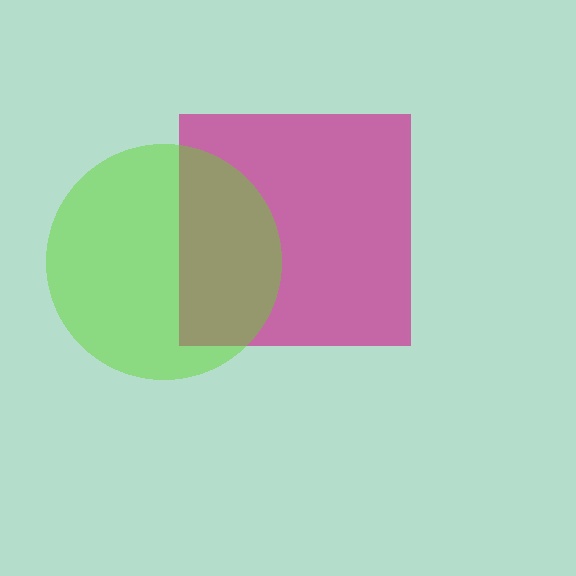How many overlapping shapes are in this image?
There are 2 overlapping shapes in the image.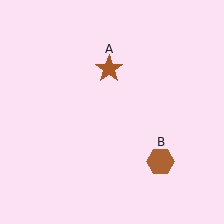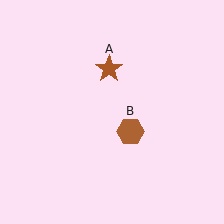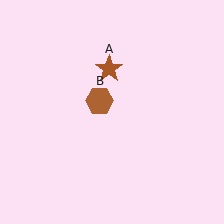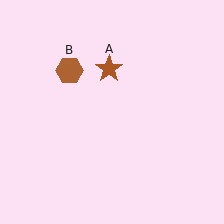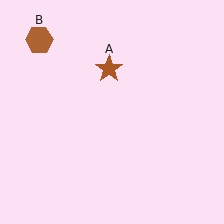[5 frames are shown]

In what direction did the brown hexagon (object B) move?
The brown hexagon (object B) moved up and to the left.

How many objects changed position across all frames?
1 object changed position: brown hexagon (object B).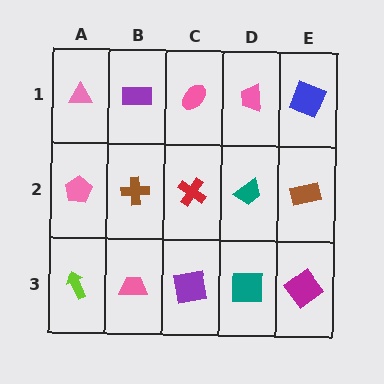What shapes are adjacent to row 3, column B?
A brown cross (row 2, column B), a lime arrow (row 3, column A), a purple square (row 3, column C).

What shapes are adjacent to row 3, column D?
A teal trapezoid (row 2, column D), a purple square (row 3, column C), a magenta diamond (row 3, column E).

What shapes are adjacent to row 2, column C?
A pink ellipse (row 1, column C), a purple square (row 3, column C), a brown cross (row 2, column B), a teal trapezoid (row 2, column D).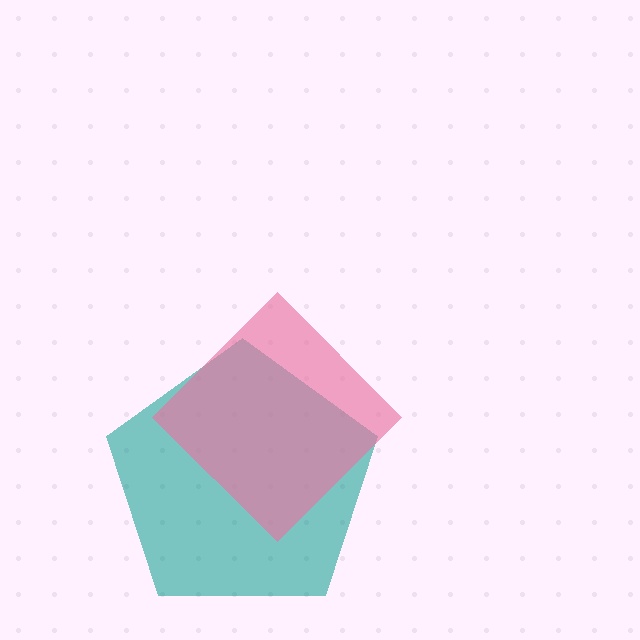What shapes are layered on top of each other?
The layered shapes are: a teal pentagon, a pink diamond.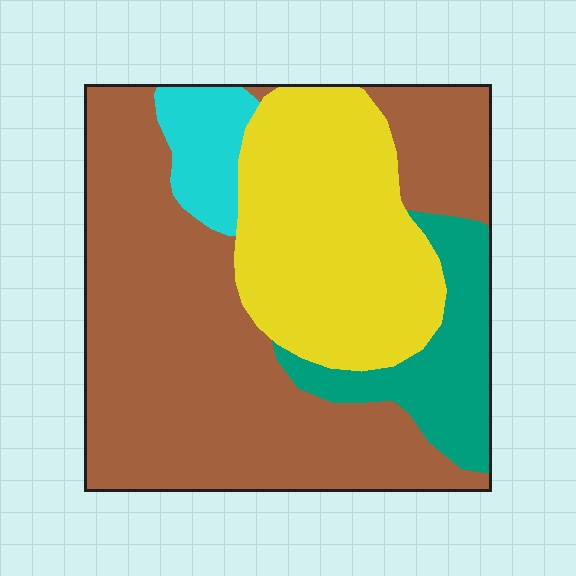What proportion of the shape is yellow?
Yellow takes up about one quarter (1/4) of the shape.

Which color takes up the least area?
Cyan, at roughly 5%.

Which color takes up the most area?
Brown, at roughly 55%.